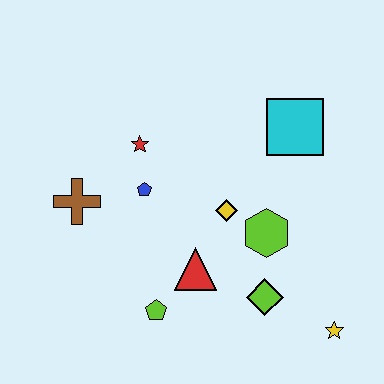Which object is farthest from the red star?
The yellow star is farthest from the red star.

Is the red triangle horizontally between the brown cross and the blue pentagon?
No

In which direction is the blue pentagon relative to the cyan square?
The blue pentagon is to the left of the cyan square.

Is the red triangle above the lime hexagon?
No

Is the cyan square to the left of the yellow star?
Yes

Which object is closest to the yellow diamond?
The lime hexagon is closest to the yellow diamond.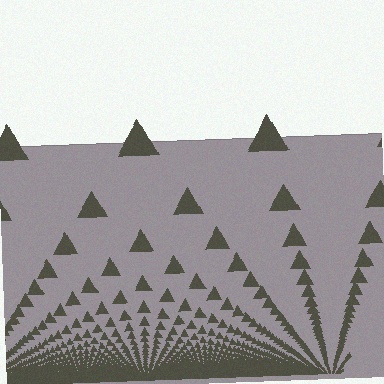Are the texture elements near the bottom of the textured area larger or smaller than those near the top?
Smaller. The gradient is inverted — elements near the bottom are smaller and denser.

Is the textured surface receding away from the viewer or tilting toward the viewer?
The surface appears to tilt toward the viewer. Texture elements get larger and sparser toward the top.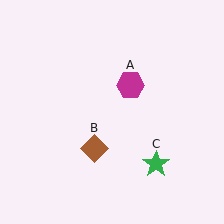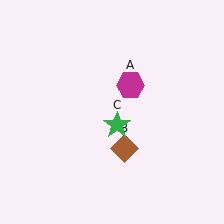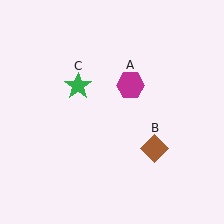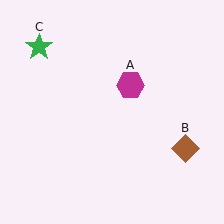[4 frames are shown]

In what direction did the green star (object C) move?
The green star (object C) moved up and to the left.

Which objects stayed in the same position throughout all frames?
Magenta hexagon (object A) remained stationary.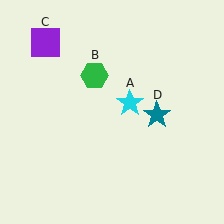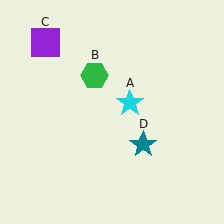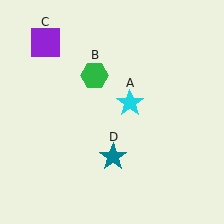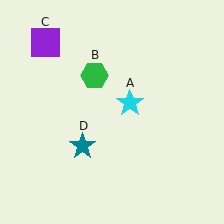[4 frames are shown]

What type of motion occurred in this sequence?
The teal star (object D) rotated clockwise around the center of the scene.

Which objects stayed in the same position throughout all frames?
Cyan star (object A) and green hexagon (object B) and purple square (object C) remained stationary.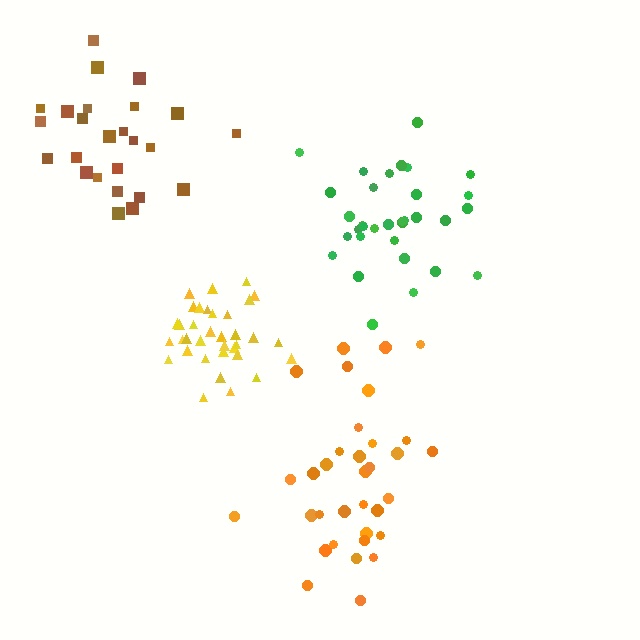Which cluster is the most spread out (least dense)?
Brown.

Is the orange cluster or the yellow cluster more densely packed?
Yellow.